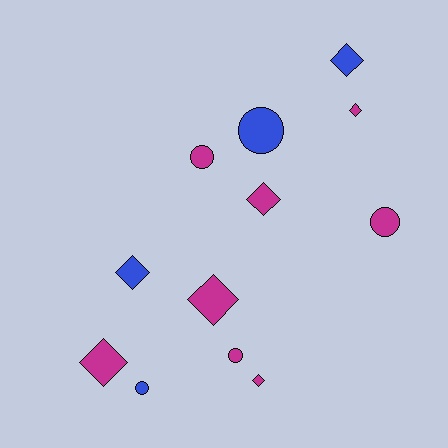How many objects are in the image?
There are 12 objects.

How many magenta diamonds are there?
There are 5 magenta diamonds.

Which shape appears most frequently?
Diamond, with 7 objects.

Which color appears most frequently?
Magenta, with 8 objects.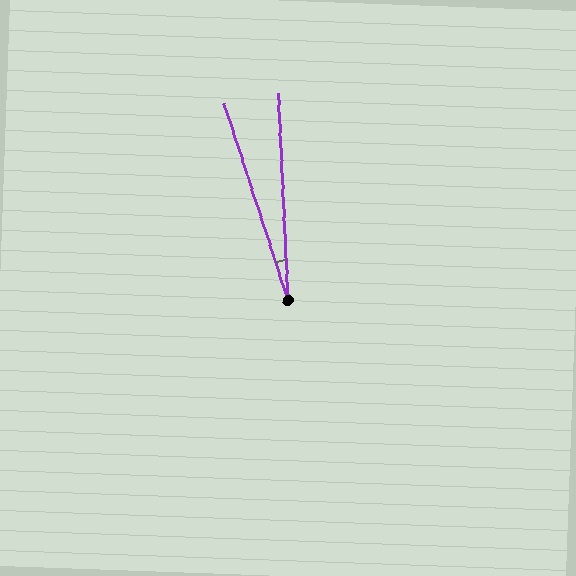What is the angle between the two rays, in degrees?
Approximately 15 degrees.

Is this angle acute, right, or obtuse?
It is acute.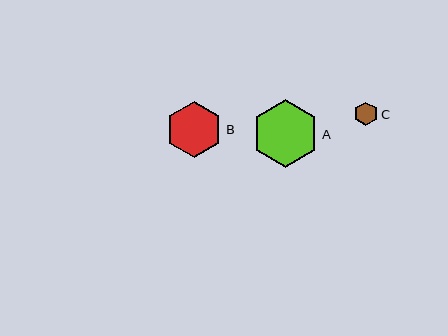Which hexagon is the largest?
Hexagon A is the largest with a size of approximately 68 pixels.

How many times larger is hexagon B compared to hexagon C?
Hexagon B is approximately 2.4 times the size of hexagon C.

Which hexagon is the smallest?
Hexagon C is the smallest with a size of approximately 24 pixels.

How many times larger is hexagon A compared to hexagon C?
Hexagon A is approximately 2.9 times the size of hexagon C.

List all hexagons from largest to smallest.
From largest to smallest: A, B, C.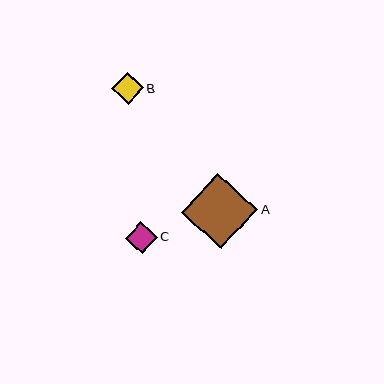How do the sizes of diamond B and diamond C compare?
Diamond B and diamond C are approximately the same size.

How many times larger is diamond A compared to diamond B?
Diamond A is approximately 2.4 times the size of diamond B.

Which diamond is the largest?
Diamond A is the largest with a size of approximately 76 pixels.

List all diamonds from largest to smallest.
From largest to smallest: A, B, C.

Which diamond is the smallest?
Diamond C is the smallest with a size of approximately 32 pixels.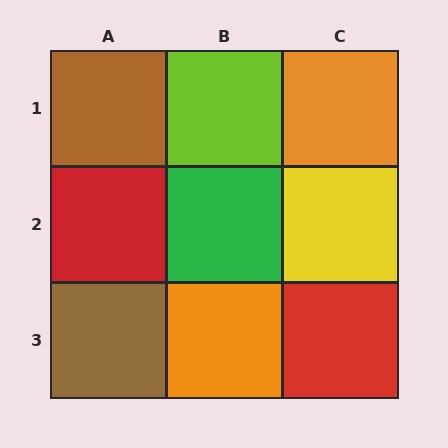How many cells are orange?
2 cells are orange.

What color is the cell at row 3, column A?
Brown.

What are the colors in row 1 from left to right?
Brown, lime, orange.